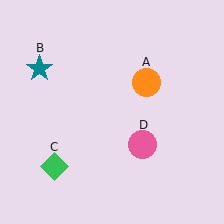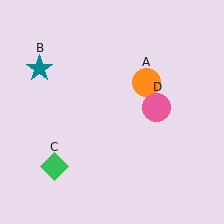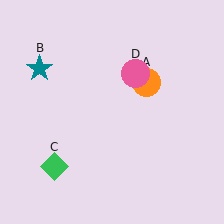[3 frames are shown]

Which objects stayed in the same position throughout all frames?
Orange circle (object A) and teal star (object B) and green diamond (object C) remained stationary.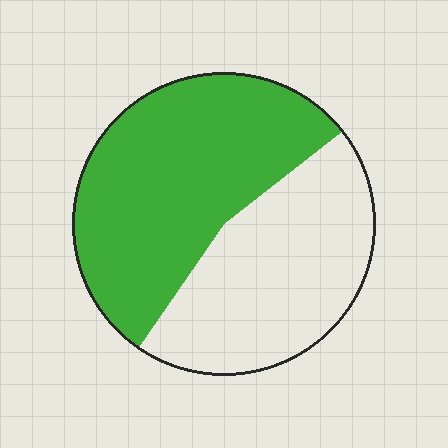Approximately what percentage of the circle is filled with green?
Approximately 55%.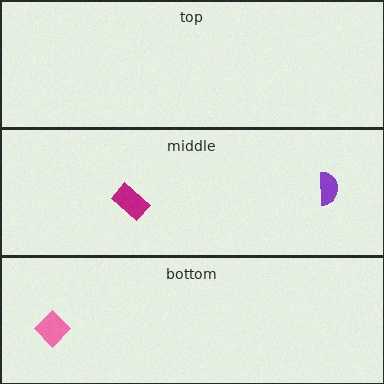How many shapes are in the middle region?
2.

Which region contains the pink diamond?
The bottom region.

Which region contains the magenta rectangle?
The middle region.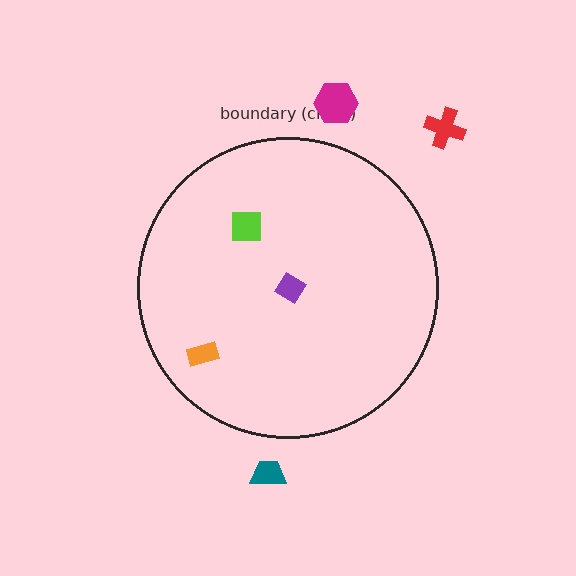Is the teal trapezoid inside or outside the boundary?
Outside.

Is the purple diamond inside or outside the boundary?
Inside.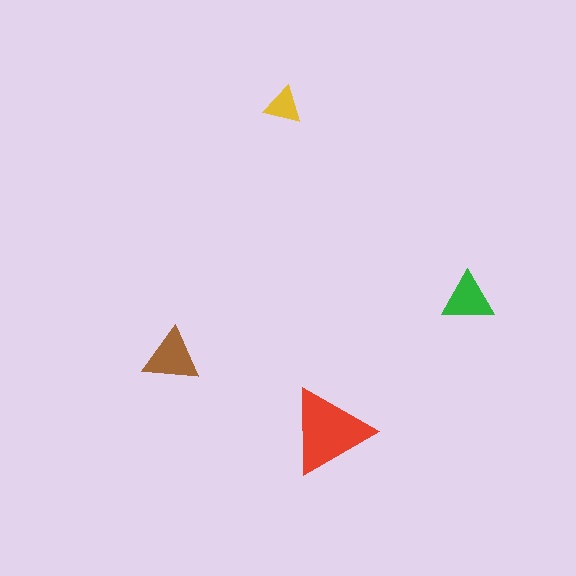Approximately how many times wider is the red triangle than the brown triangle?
About 1.5 times wider.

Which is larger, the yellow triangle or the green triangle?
The green one.